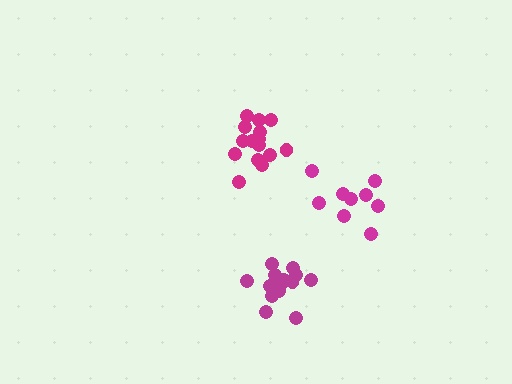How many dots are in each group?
Group 1: 14 dots, Group 2: 9 dots, Group 3: 15 dots (38 total).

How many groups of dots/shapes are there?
There are 3 groups.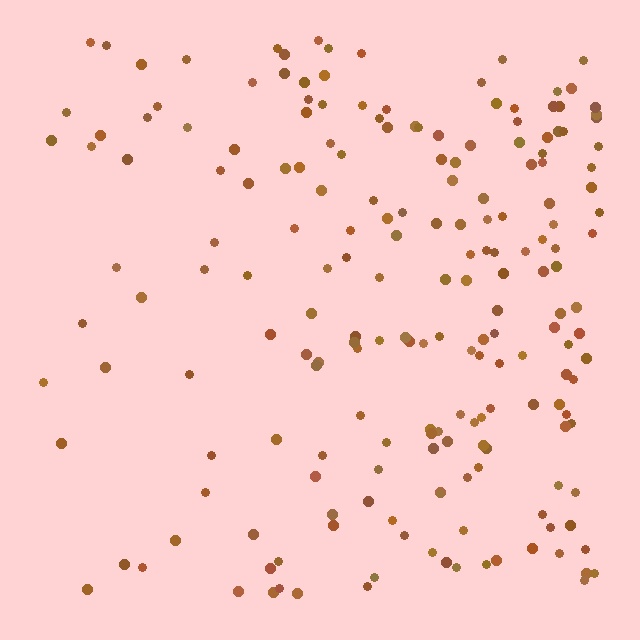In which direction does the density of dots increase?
From left to right, with the right side densest.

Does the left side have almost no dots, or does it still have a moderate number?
Still a moderate number, just noticeably fewer than the right.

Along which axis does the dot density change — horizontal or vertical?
Horizontal.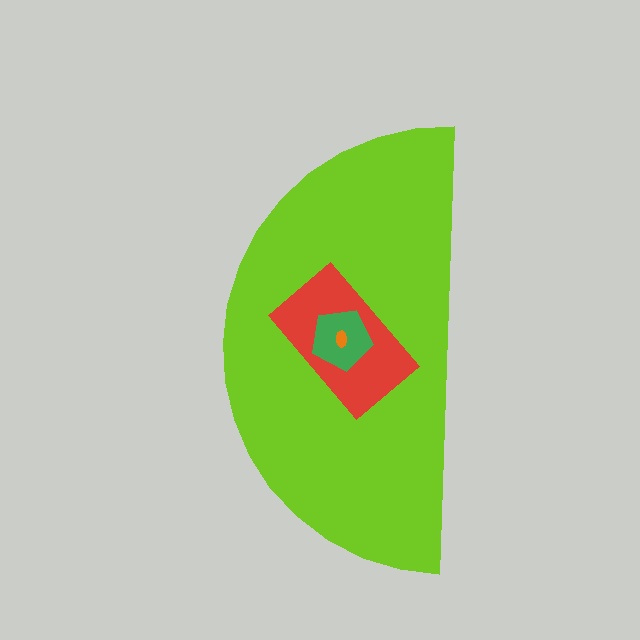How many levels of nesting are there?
4.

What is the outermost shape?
The lime semicircle.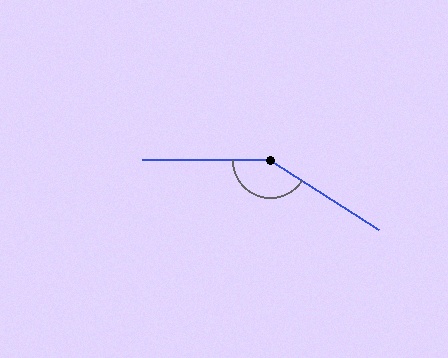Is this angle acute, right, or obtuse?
It is obtuse.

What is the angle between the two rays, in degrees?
Approximately 148 degrees.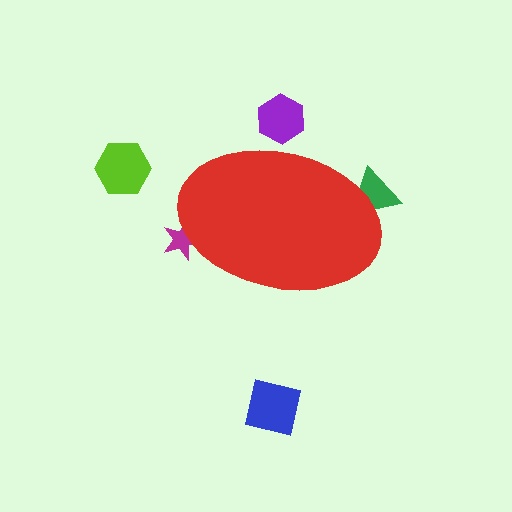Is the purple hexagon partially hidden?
Yes, the purple hexagon is partially hidden behind the red ellipse.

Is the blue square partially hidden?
No, the blue square is fully visible.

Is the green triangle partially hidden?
Yes, the green triangle is partially hidden behind the red ellipse.